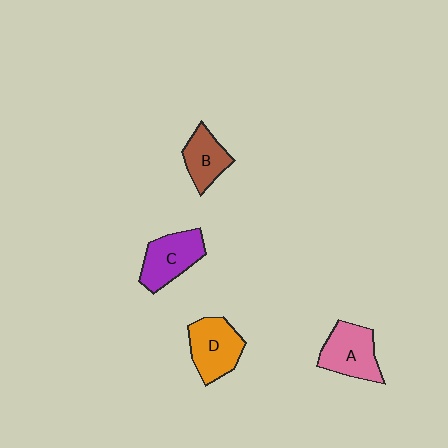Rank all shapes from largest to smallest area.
From largest to smallest: D (orange), A (pink), C (purple), B (brown).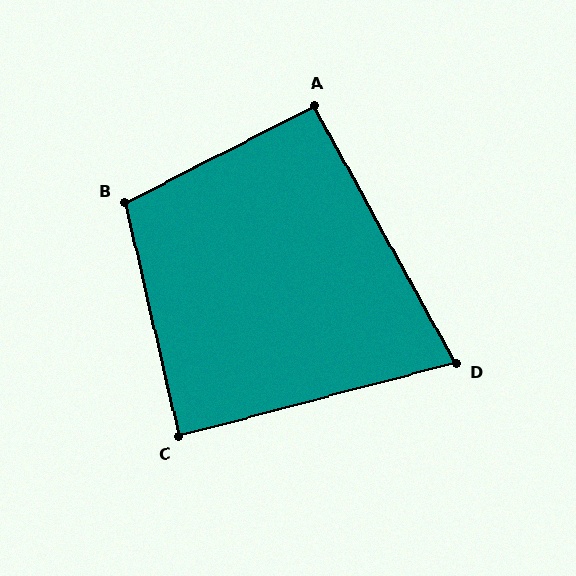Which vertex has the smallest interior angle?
D, at approximately 76 degrees.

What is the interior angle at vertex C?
Approximately 88 degrees (approximately right).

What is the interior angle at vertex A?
Approximately 92 degrees (approximately right).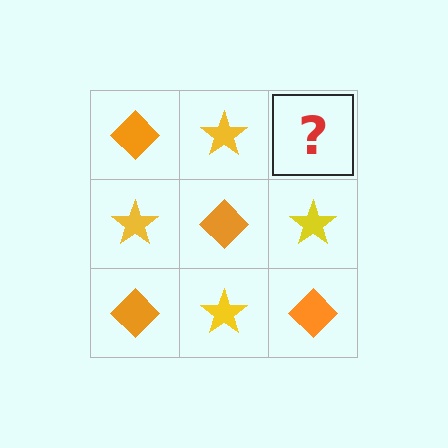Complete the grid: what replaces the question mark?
The question mark should be replaced with an orange diamond.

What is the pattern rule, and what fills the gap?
The rule is that it alternates orange diamond and yellow star in a checkerboard pattern. The gap should be filled with an orange diamond.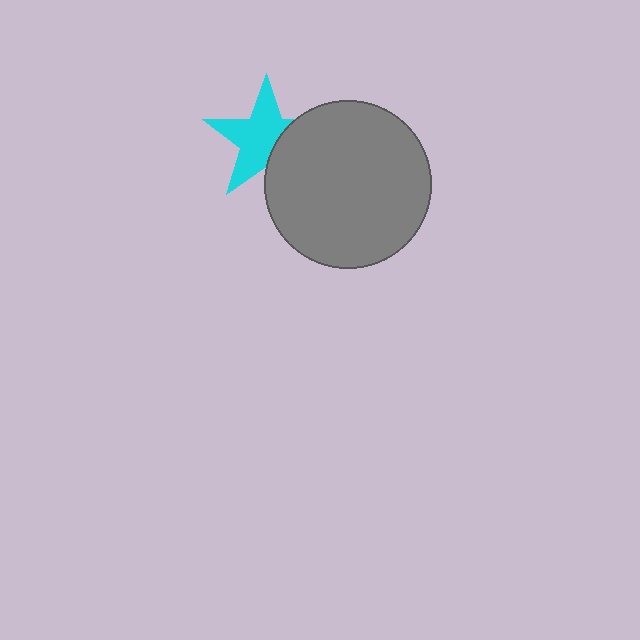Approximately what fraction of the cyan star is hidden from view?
Roughly 33% of the cyan star is hidden behind the gray circle.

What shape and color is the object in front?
The object in front is a gray circle.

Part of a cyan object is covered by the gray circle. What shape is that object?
It is a star.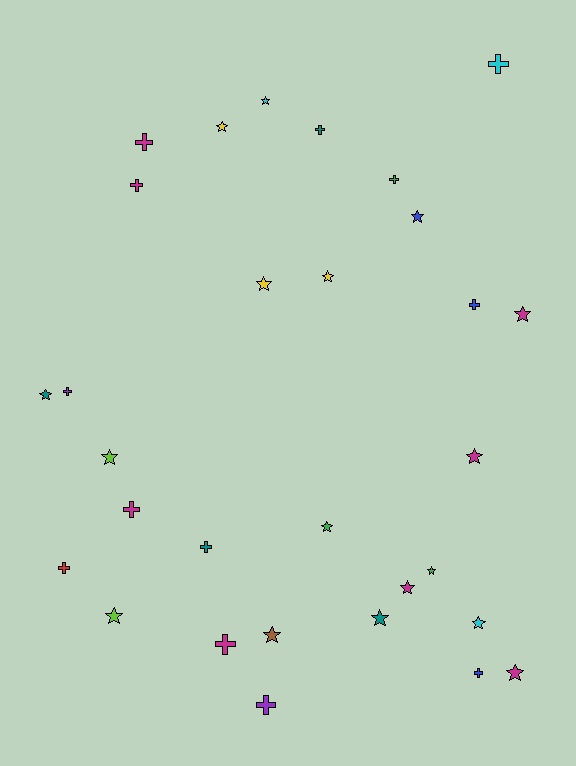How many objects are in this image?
There are 30 objects.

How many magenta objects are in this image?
There are 8 magenta objects.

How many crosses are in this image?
There are 13 crosses.